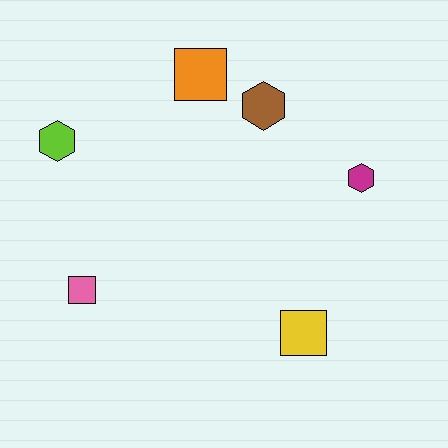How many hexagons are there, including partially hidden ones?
There are 3 hexagons.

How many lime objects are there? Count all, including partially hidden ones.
There is 1 lime object.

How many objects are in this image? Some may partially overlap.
There are 6 objects.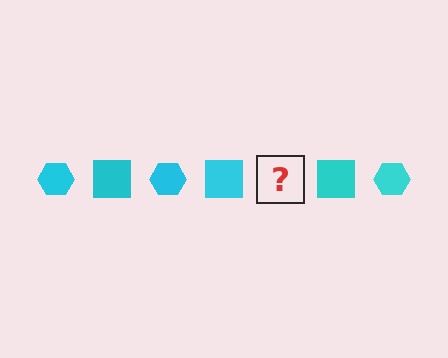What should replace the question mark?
The question mark should be replaced with a cyan hexagon.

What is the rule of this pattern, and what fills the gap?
The rule is that the pattern cycles through hexagon, square shapes in cyan. The gap should be filled with a cyan hexagon.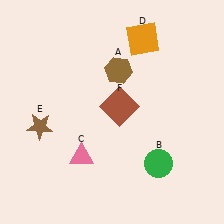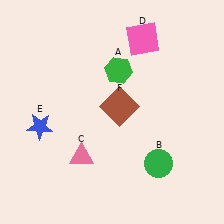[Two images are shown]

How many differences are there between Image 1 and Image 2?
There are 3 differences between the two images.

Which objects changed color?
A changed from brown to green. D changed from orange to pink. E changed from brown to blue.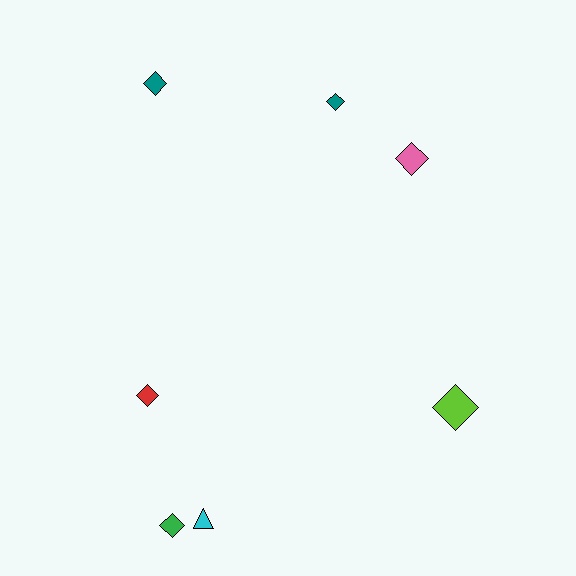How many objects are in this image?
There are 7 objects.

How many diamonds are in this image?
There are 6 diamonds.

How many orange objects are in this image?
There are no orange objects.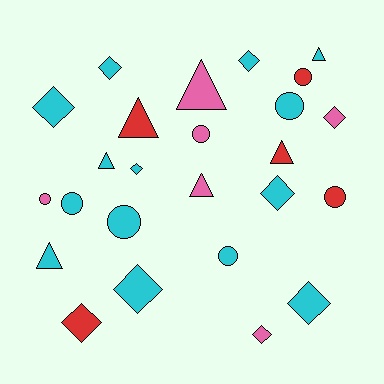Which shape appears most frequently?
Diamond, with 10 objects.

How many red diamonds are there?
There is 1 red diamond.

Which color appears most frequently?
Cyan, with 14 objects.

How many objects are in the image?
There are 25 objects.